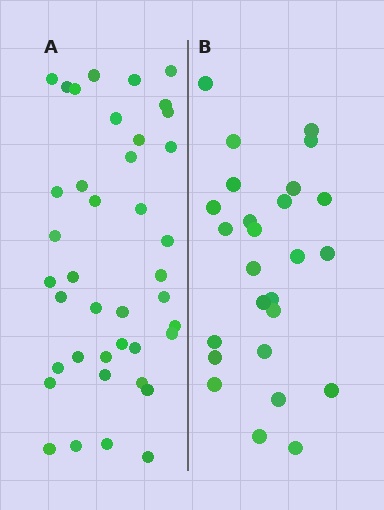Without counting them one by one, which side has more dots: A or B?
Region A (the left region) has more dots.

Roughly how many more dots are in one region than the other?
Region A has approximately 15 more dots than region B.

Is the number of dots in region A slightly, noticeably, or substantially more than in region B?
Region A has substantially more. The ratio is roughly 1.5 to 1.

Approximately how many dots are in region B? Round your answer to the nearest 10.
About 30 dots. (The exact count is 26, which rounds to 30.)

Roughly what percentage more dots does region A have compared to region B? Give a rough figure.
About 55% more.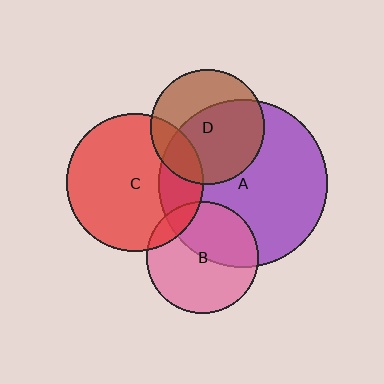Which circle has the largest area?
Circle A (purple).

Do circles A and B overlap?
Yes.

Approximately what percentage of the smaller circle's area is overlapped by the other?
Approximately 45%.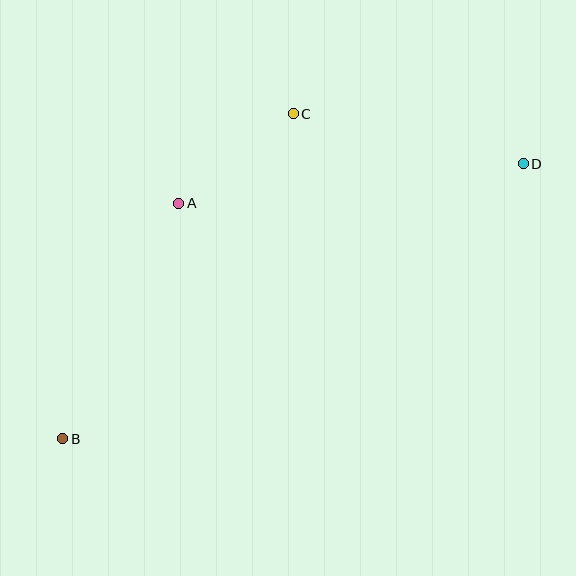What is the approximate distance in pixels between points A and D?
The distance between A and D is approximately 347 pixels.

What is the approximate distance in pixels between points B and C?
The distance between B and C is approximately 399 pixels.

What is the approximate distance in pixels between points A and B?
The distance between A and B is approximately 262 pixels.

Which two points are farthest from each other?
Points B and D are farthest from each other.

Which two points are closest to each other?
Points A and C are closest to each other.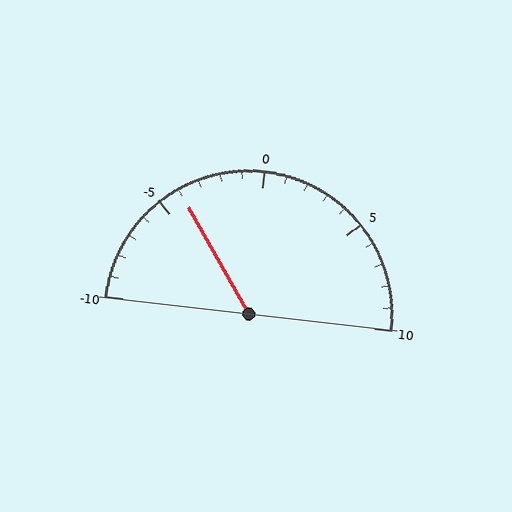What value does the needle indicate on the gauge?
The needle indicates approximately -4.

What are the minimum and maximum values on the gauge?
The gauge ranges from -10 to 10.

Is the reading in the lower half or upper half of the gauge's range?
The reading is in the lower half of the range (-10 to 10).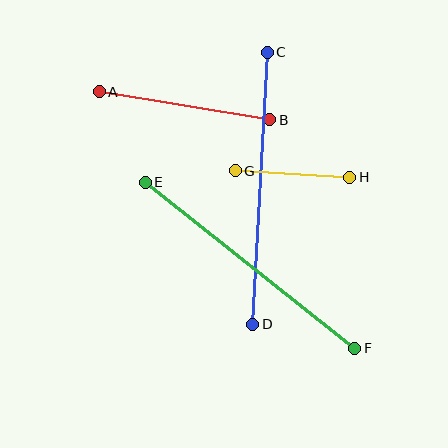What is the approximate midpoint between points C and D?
The midpoint is at approximately (260, 188) pixels.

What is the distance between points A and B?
The distance is approximately 173 pixels.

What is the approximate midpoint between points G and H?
The midpoint is at approximately (292, 174) pixels.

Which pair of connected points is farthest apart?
Points C and D are farthest apart.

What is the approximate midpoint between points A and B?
The midpoint is at approximately (184, 106) pixels.